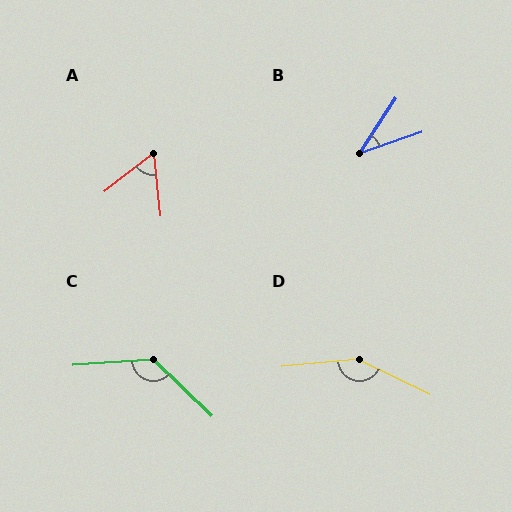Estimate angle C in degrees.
Approximately 133 degrees.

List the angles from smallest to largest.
B (38°), A (58°), C (133°), D (148°).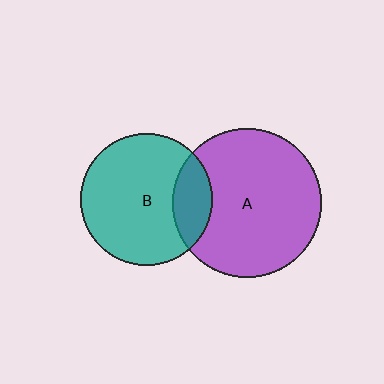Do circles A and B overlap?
Yes.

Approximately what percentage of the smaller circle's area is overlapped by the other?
Approximately 20%.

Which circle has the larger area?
Circle A (purple).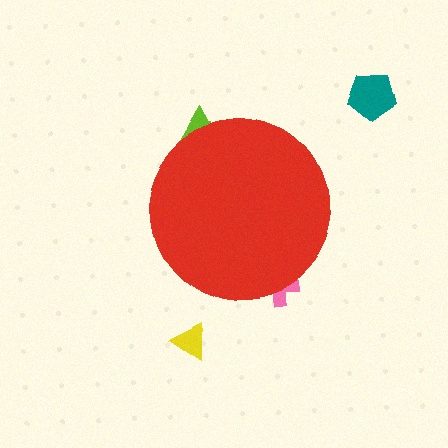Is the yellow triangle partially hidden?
No, the yellow triangle is fully visible.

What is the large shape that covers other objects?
A red circle.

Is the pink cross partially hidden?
Yes, the pink cross is partially hidden behind the red circle.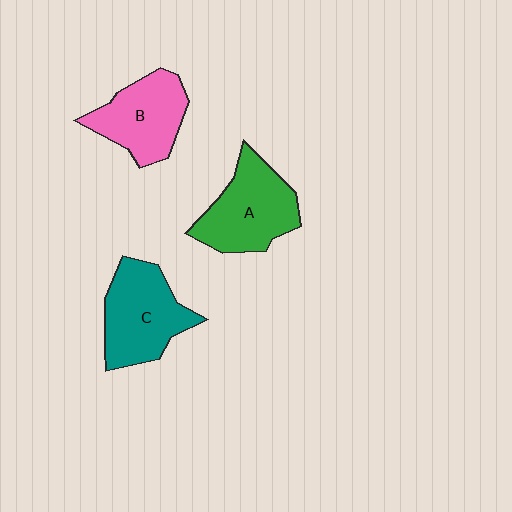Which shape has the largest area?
Shape A (green).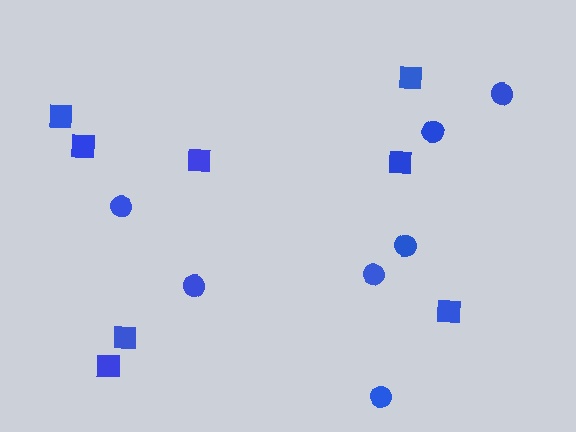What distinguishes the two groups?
There are 2 groups: one group of circles (7) and one group of squares (8).